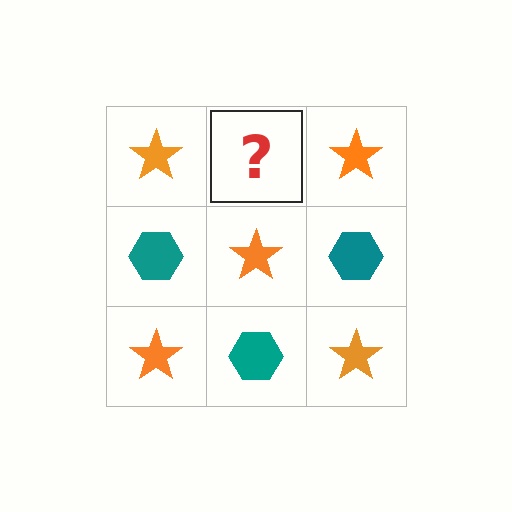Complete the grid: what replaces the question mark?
The question mark should be replaced with a teal hexagon.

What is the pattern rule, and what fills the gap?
The rule is that it alternates orange star and teal hexagon in a checkerboard pattern. The gap should be filled with a teal hexagon.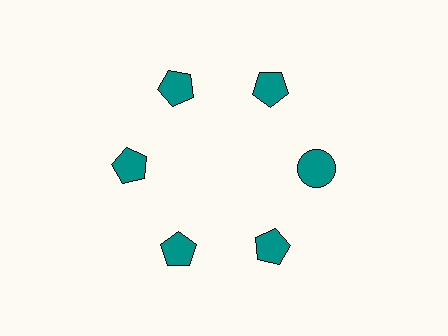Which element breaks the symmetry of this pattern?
The teal circle at roughly the 3 o'clock position breaks the symmetry. All other shapes are teal pentagons.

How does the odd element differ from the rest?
It has a different shape: circle instead of pentagon.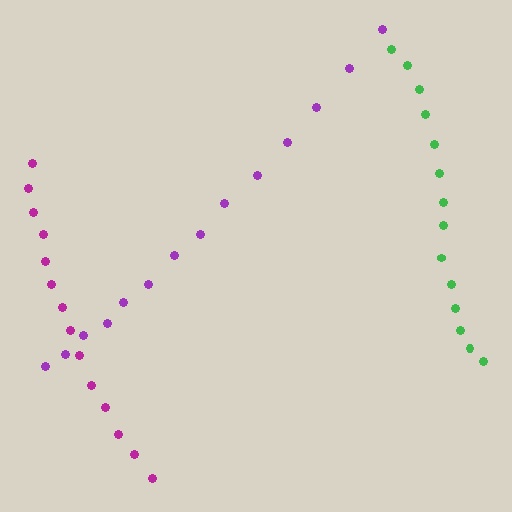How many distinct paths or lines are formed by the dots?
There are 3 distinct paths.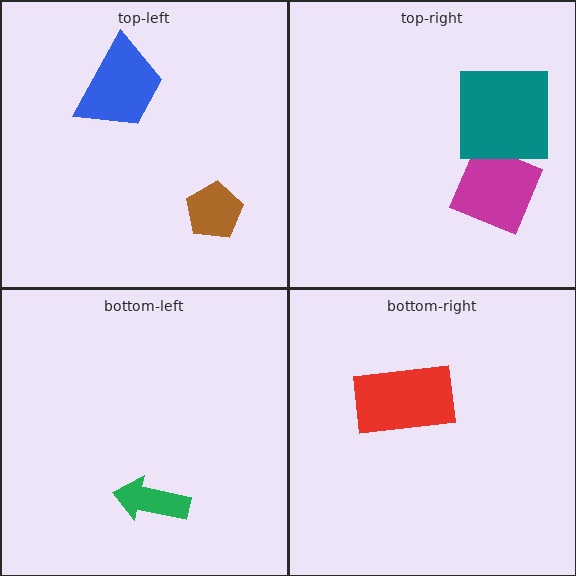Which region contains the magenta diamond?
The top-right region.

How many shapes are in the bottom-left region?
1.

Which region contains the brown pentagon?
The top-left region.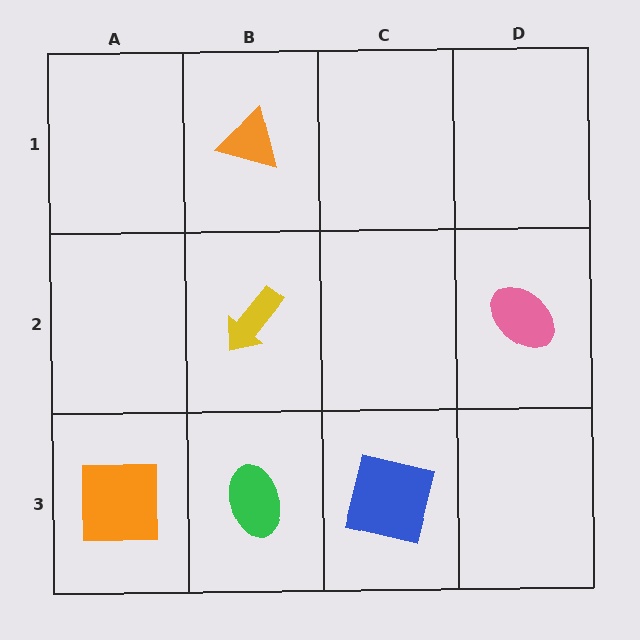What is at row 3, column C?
A blue square.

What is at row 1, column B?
An orange triangle.